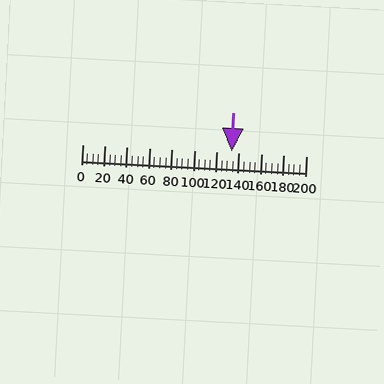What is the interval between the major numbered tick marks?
The major tick marks are spaced 20 units apart.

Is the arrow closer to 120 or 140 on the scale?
The arrow is closer to 140.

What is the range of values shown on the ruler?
The ruler shows values from 0 to 200.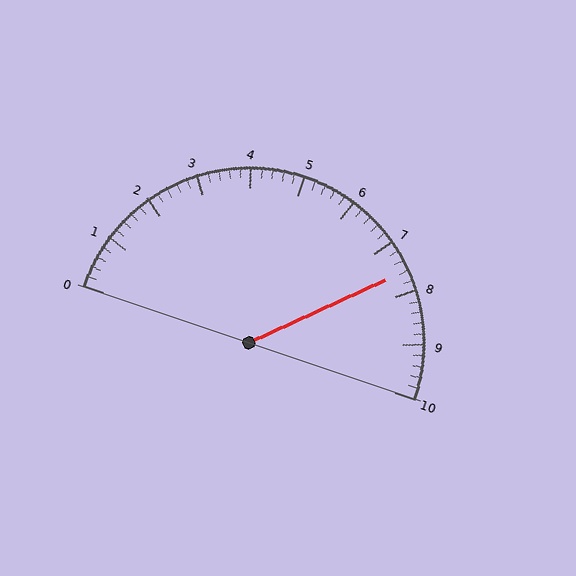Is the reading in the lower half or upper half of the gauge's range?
The reading is in the upper half of the range (0 to 10).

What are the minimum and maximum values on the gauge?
The gauge ranges from 0 to 10.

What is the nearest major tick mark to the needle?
The nearest major tick mark is 8.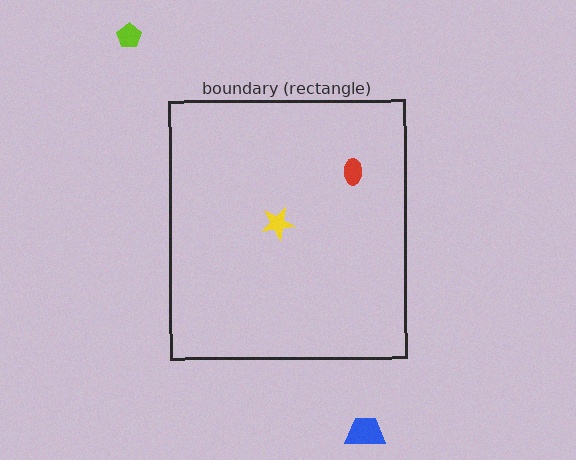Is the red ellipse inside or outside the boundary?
Inside.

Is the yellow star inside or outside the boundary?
Inside.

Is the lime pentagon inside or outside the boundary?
Outside.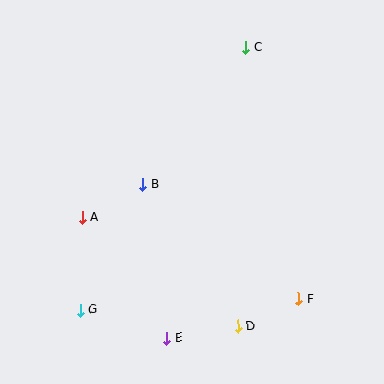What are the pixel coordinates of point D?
Point D is at (238, 326).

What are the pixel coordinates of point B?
Point B is at (142, 184).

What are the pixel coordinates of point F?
Point F is at (299, 299).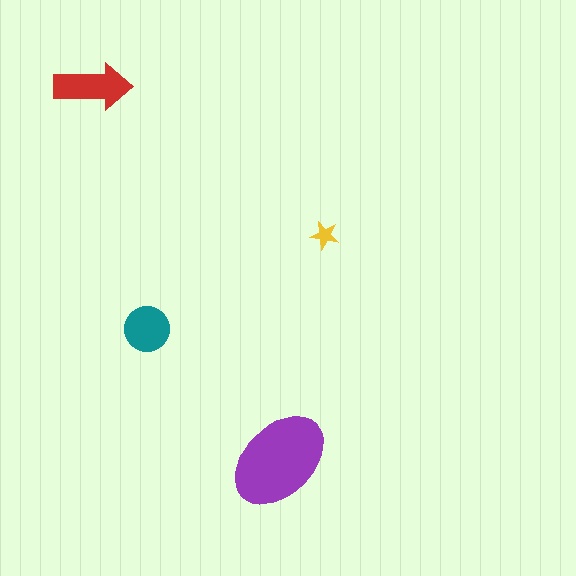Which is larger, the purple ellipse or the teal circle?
The purple ellipse.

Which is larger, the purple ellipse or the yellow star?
The purple ellipse.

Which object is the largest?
The purple ellipse.